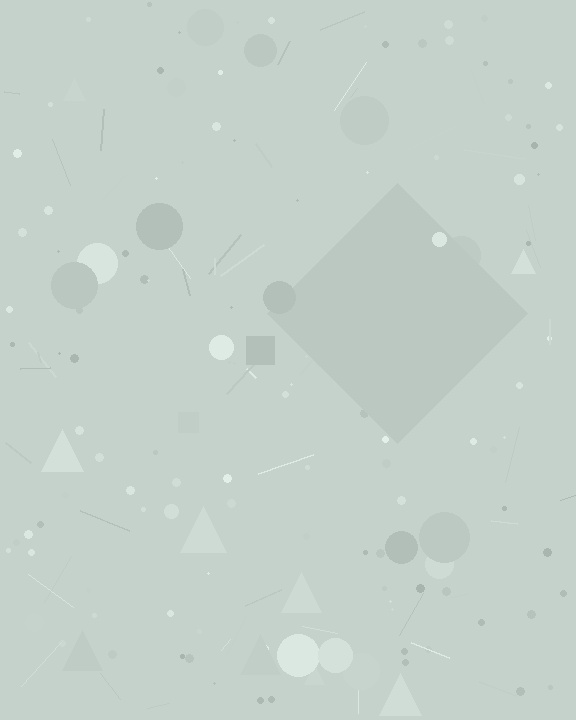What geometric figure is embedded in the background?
A diamond is embedded in the background.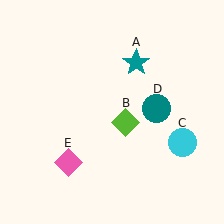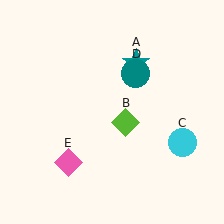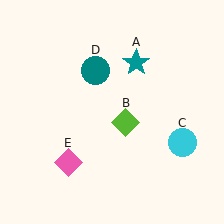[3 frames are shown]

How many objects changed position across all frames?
1 object changed position: teal circle (object D).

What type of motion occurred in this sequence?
The teal circle (object D) rotated counterclockwise around the center of the scene.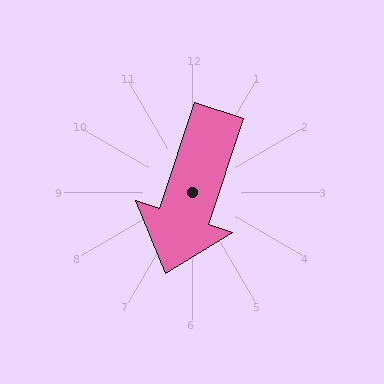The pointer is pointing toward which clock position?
Roughly 7 o'clock.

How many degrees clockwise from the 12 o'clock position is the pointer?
Approximately 198 degrees.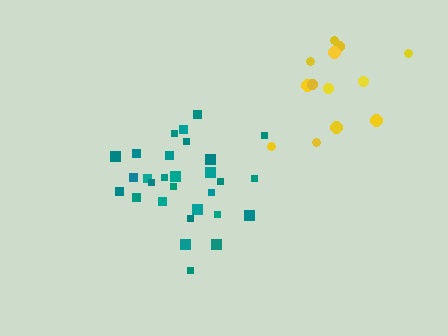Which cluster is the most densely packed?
Teal.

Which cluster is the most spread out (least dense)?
Yellow.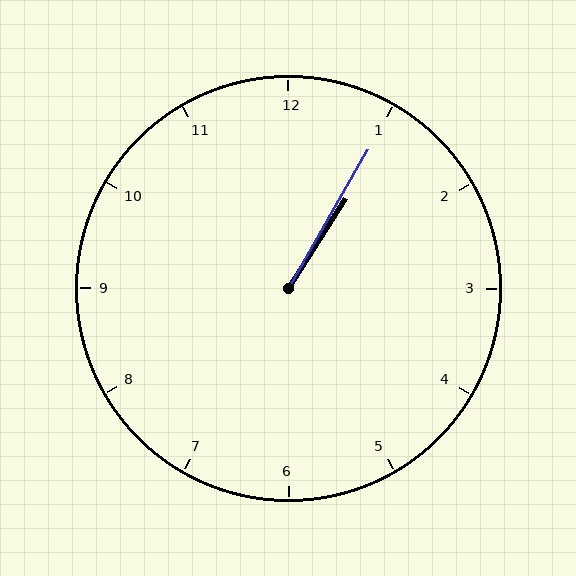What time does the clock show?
1:05.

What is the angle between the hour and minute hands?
Approximately 2 degrees.